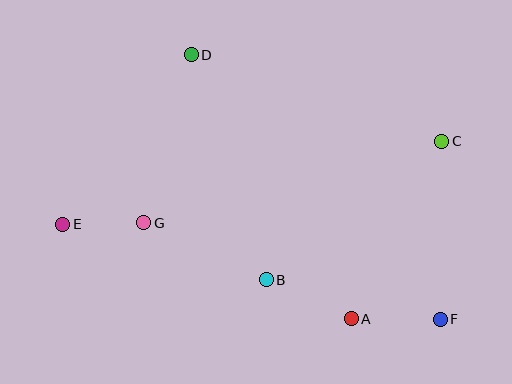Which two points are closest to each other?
Points E and G are closest to each other.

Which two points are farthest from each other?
Points E and F are farthest from each other.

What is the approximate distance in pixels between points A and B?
The distance between A and B is approximately 94 pixels.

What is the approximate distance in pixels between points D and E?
The distance between D and E is approximately 212 pixels.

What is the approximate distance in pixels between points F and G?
The distance between F and G is approximately 312 pixels.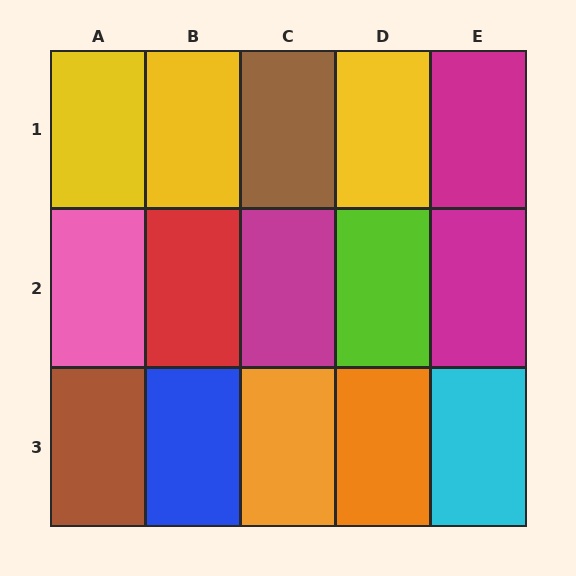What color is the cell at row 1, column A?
Yellow.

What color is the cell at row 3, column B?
Blue.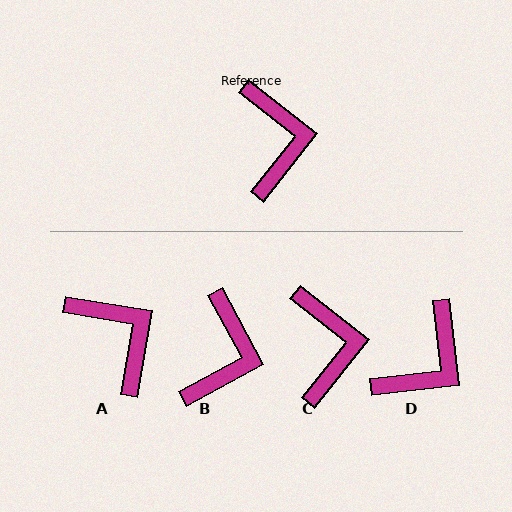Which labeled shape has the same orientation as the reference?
C.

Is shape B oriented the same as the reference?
No, it is off by about 24 degrees.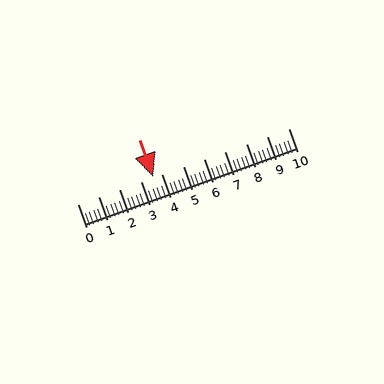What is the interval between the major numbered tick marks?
The major tick marks are spaced 1 units apart.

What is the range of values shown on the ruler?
The ruler shows values from 0 to 10.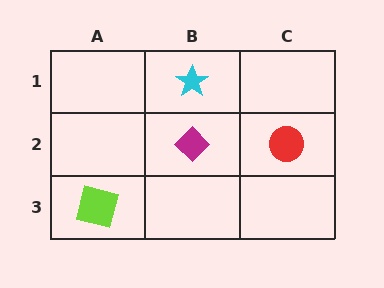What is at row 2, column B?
A magenta diamond.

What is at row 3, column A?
A lime square.